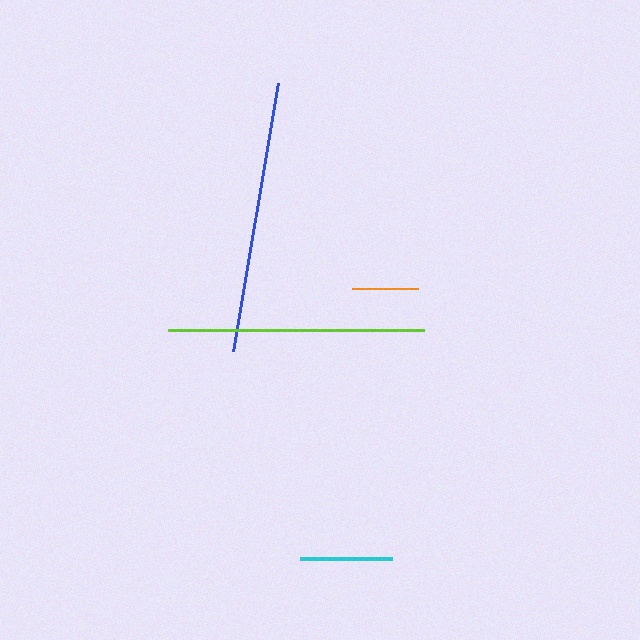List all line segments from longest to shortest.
From longest to shortest: blue, lime, cyan, orange.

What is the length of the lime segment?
The lime segment is approximately 256 pixels long.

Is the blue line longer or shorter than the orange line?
The blue line is longer than the orange line.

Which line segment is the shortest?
The orange line is the shortest at approximately 66 pixels.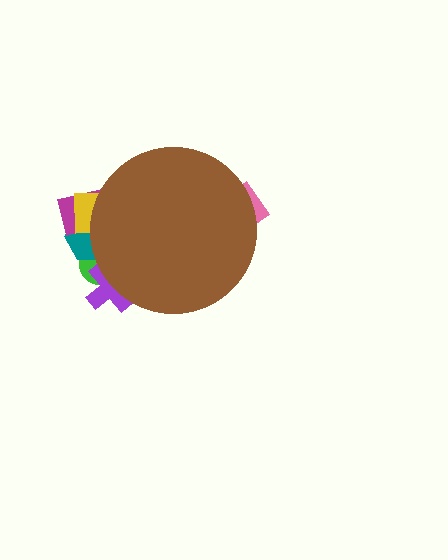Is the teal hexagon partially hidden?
Yes, the teal hexagon is partially hidden behind the brown circle.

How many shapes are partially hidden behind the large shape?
6 shapes are partially hidden.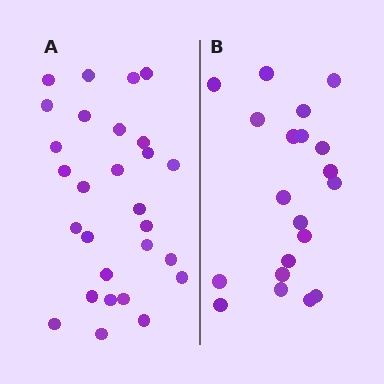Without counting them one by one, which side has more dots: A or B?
Region A (the left region) has more dots.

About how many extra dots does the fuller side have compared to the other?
Region A has roughly 8 or so more dots than region B.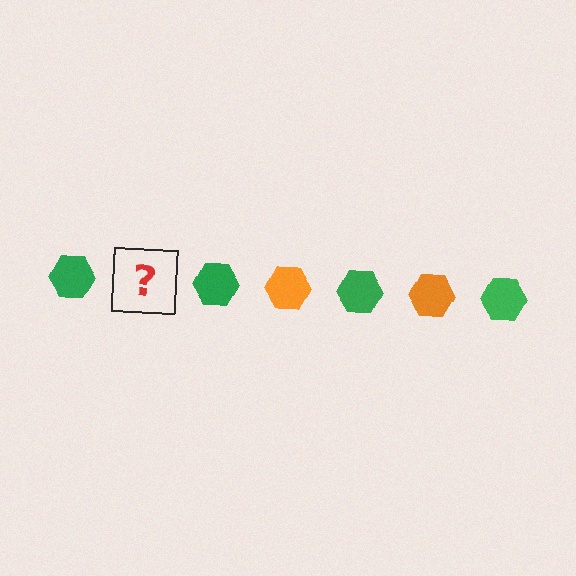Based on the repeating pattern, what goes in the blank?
The blank should be an orange hexagon.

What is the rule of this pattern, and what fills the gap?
The rule is that the pattern cycles through green, orange hexagons. The gap should be filled with an orange hexagon.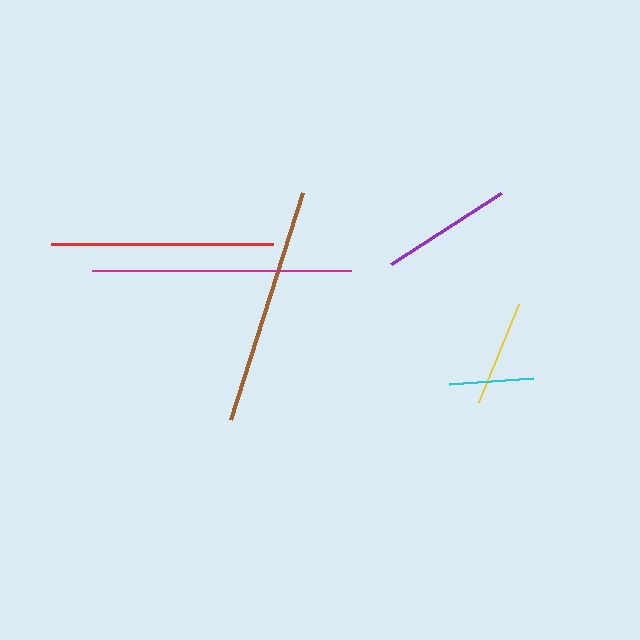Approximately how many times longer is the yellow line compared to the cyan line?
The yellow line is approximately 1.3 times the length of the cyan line.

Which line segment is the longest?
The magenta line is the longest at approximately 259 pixels.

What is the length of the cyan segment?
The cyan segment is approximately 84 pixels long.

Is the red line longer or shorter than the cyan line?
The red line is longer than the cyan line.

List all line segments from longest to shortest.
From longest to shortest: magenta, brown, red, purple, yellow, cyan.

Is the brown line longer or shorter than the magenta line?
The magenta line is longer than the brown line.